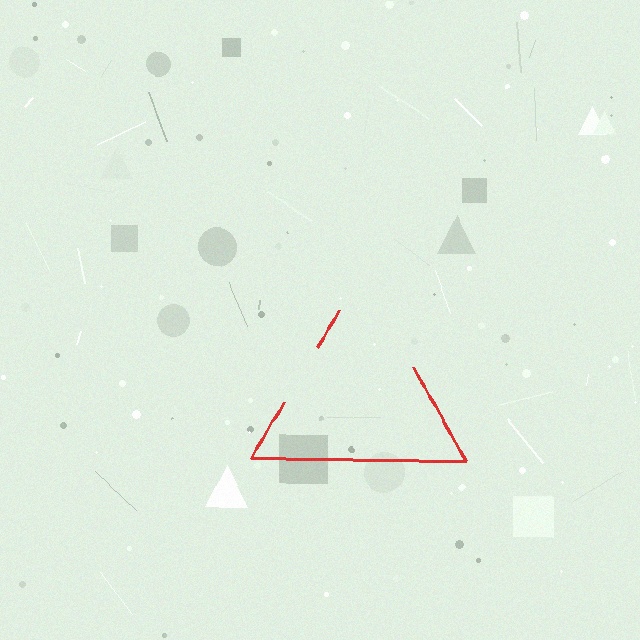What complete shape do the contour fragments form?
The contour fragments form a triangle.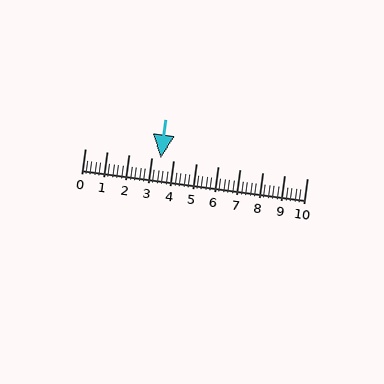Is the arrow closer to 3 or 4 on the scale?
The arrow is closer to 3.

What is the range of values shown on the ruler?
The ruler shows values from 0 to 10.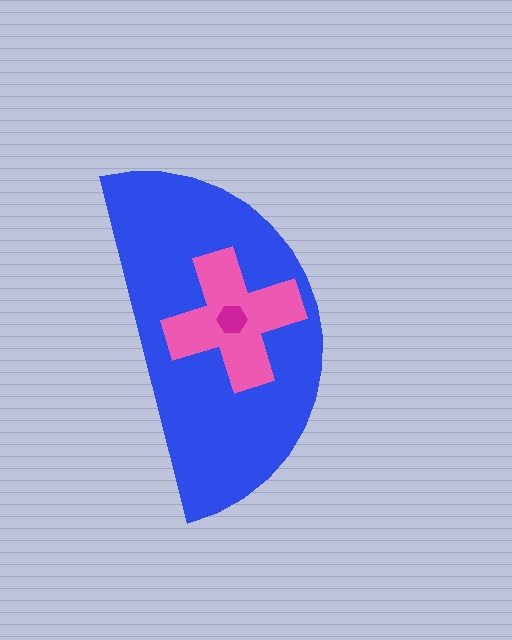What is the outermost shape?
The blue semicircle.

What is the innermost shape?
The magenta hexagon.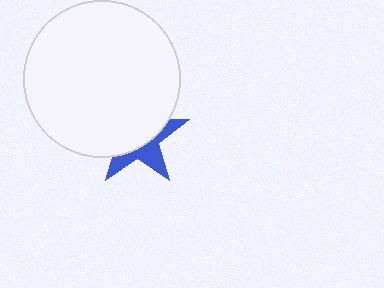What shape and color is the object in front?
The object in front is a white circle.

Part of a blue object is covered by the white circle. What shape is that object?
It is a star.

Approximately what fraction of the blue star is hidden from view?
Roughly 62% of the blue star is hidden behind the white circle.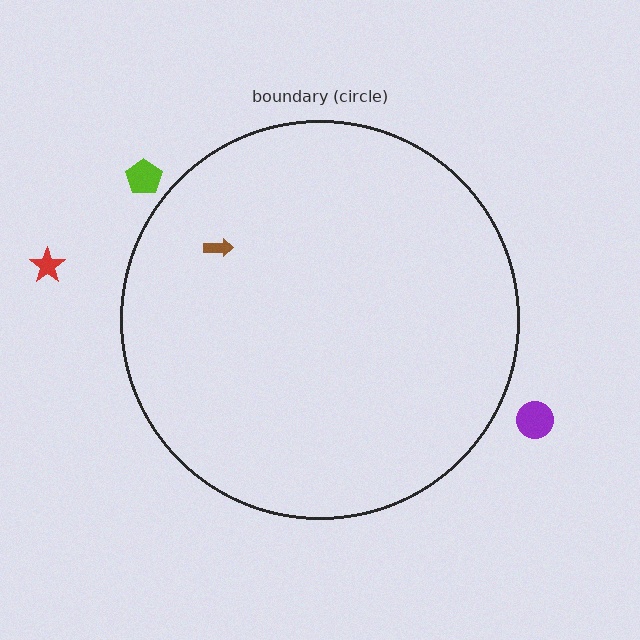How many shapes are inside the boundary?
1 inside, 3 outside.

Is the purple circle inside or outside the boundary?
Outside.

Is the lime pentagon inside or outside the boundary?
Outside.